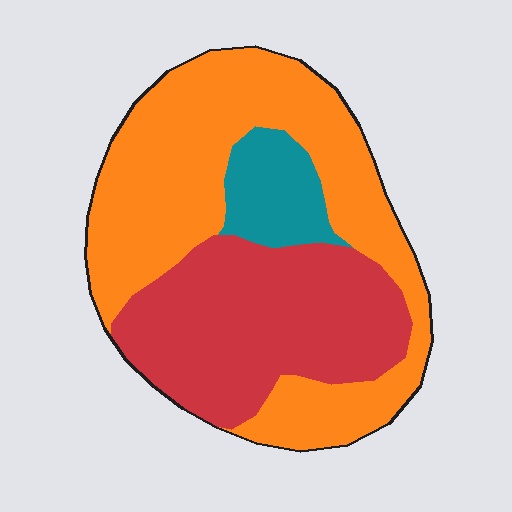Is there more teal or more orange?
Orange.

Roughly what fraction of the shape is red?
Red covers about 35% of the shape.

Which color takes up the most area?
Orange, at roughly 55%.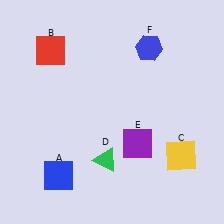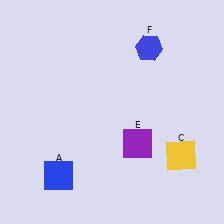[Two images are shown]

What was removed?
The green triangle (D), the red square (B) were removed in Image 2.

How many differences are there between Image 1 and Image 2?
There are 2 differences between the two images.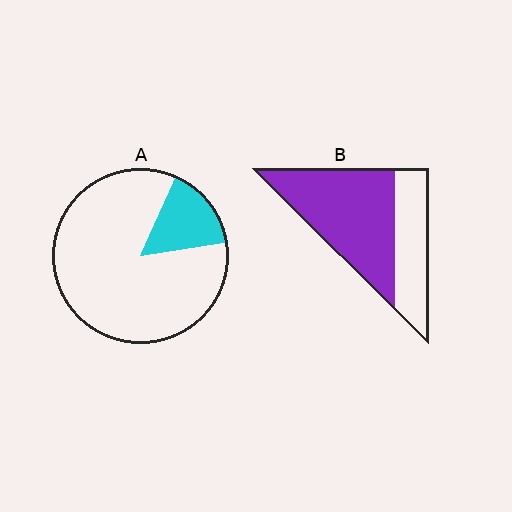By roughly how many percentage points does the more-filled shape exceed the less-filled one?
By roughly 50 percentage points (B over A).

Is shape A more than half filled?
No.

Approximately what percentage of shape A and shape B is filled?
A is approximately 15% and B is approximately 65%.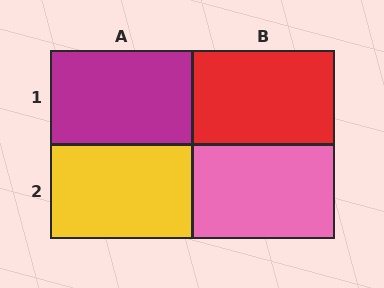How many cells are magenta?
1 cell is magenta.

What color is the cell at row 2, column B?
Pink.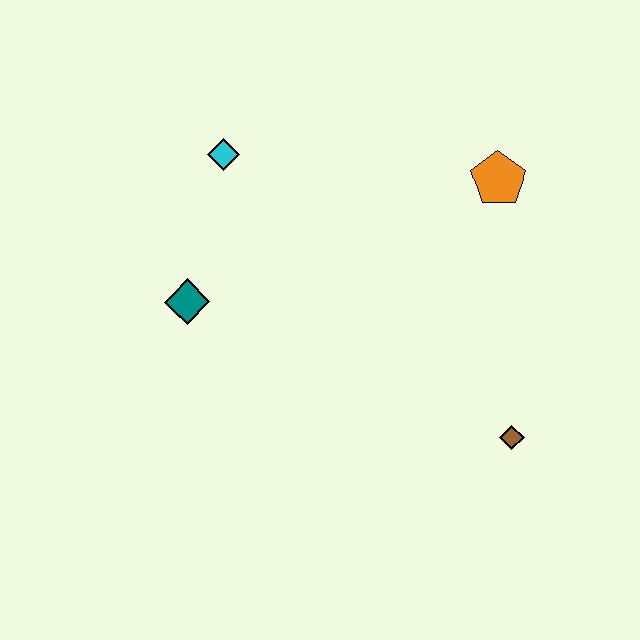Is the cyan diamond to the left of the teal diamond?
No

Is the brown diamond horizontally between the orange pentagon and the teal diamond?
No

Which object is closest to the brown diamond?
The orange pentagon is closest to the brown diamond.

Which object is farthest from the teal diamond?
The brown diamond is farthest from the teal diamond.